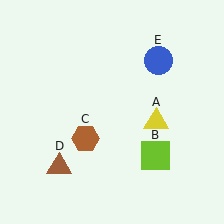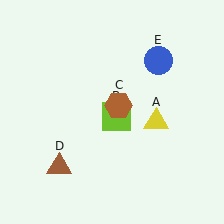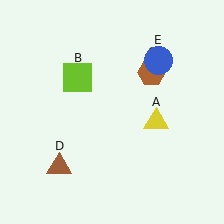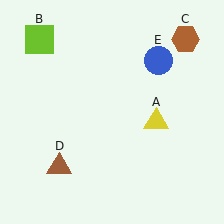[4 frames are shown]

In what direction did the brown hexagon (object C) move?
The brown hexagon (object C) moved up and to the right.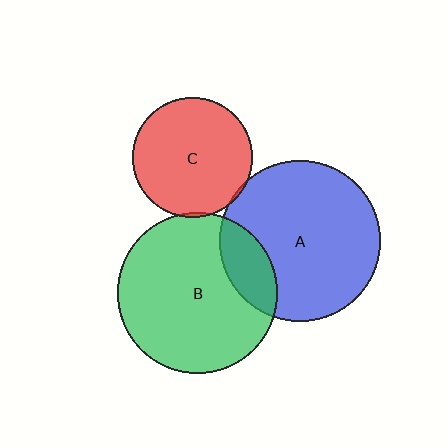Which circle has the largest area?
Circle A (blue).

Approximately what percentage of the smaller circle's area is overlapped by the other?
Approximately 20%.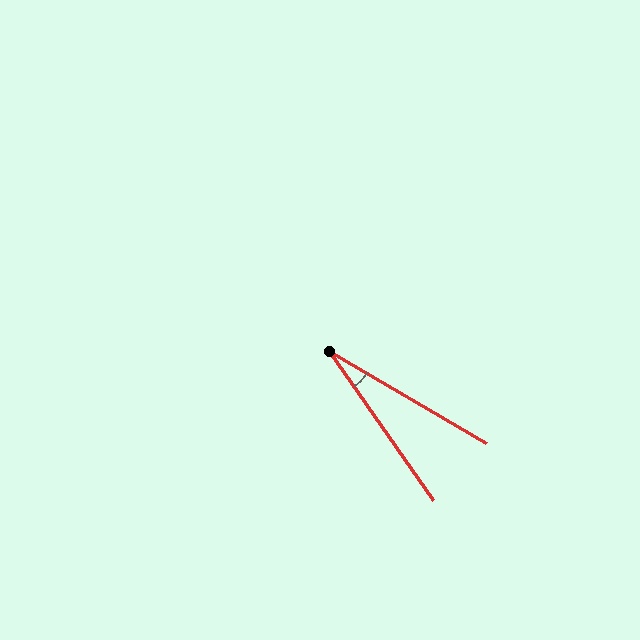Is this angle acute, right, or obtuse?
It is acute.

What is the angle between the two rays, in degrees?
Approximately 25 degrees.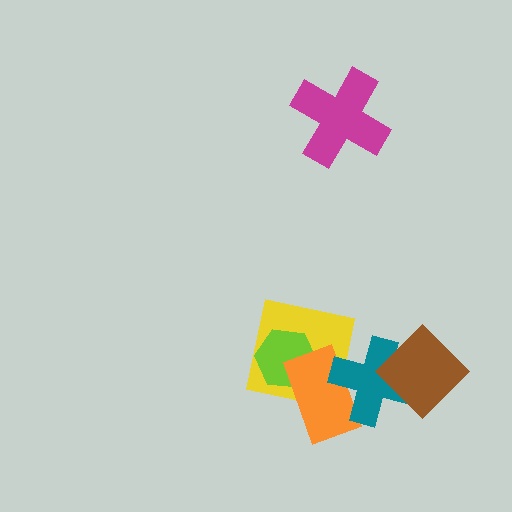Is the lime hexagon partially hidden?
Yes, it is partially covered by another shape.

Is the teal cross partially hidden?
Yes, it is partially covered by another shape.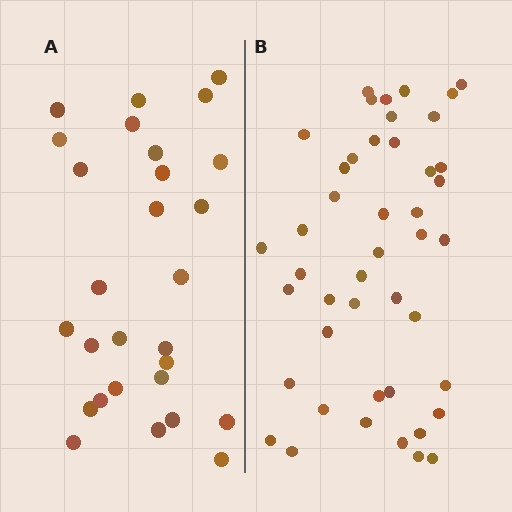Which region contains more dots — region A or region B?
Region B (the right region) has more dots.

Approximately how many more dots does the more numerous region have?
Region B has approximately 15 more dots than region A.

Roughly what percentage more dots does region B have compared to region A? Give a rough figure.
About 60% more.